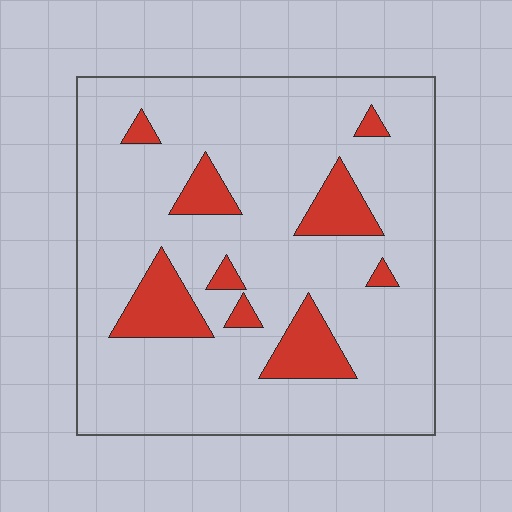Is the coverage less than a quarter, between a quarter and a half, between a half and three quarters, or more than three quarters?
Less than a quarter.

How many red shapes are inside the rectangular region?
9.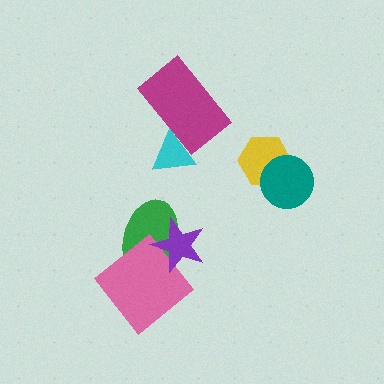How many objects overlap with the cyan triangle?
1 object overlaps with the cyan triangle.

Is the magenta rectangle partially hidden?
Yes, it is partially covered by another shape.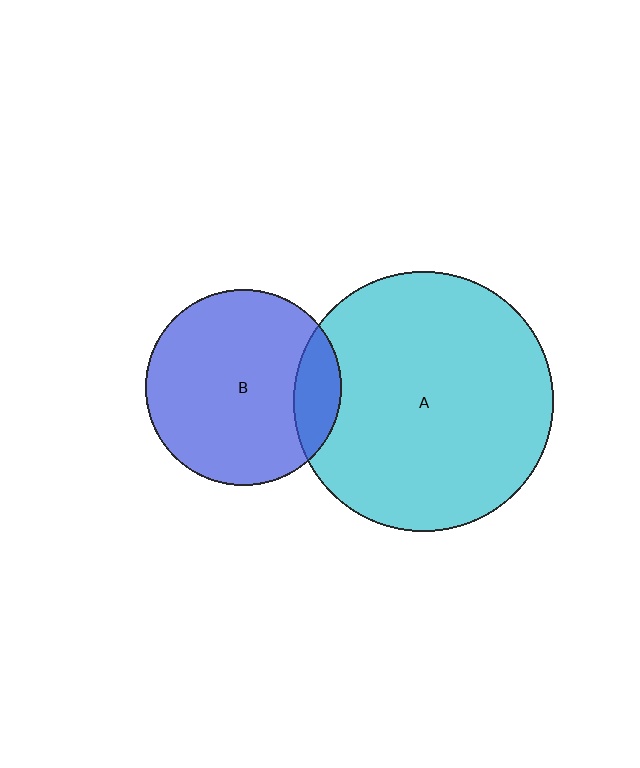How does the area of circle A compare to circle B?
Approximately 1.8 times.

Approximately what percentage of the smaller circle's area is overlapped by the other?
Approximately 15%.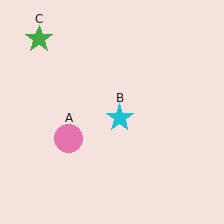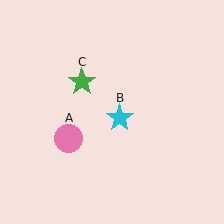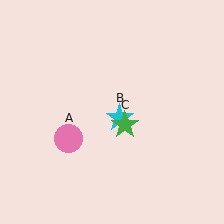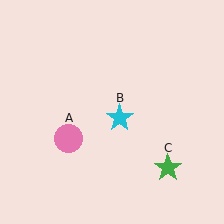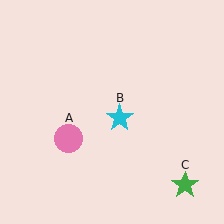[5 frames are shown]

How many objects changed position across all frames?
1 object changed position: green star (object C).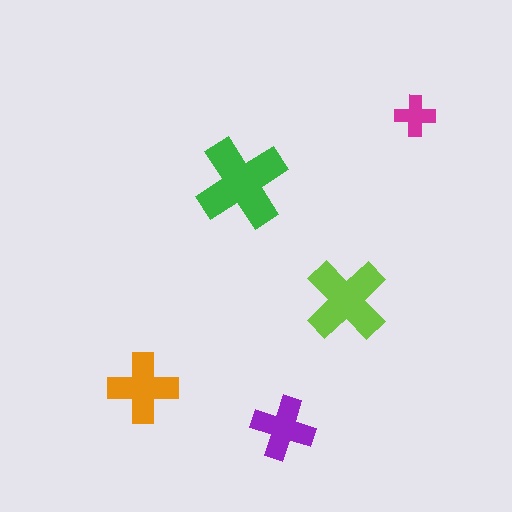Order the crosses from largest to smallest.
the green one, the lime one, the orange one, the purple one, the magenta one.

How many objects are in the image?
There are 5 objects in the image.